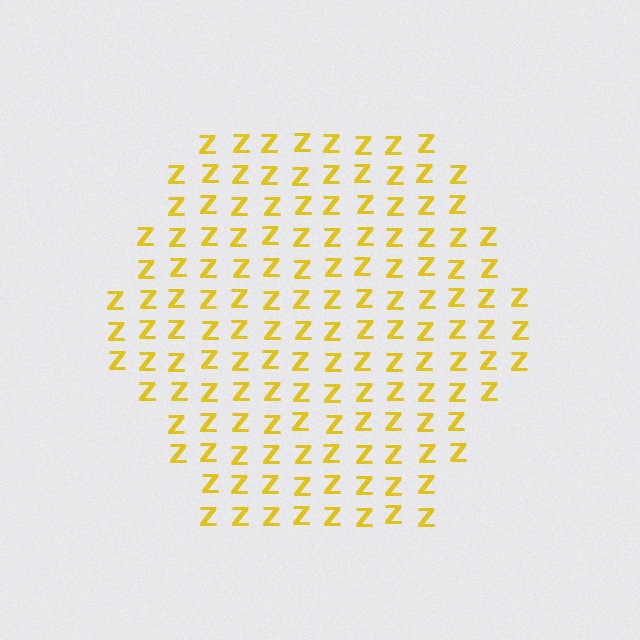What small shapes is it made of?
It is made of small letter Z's.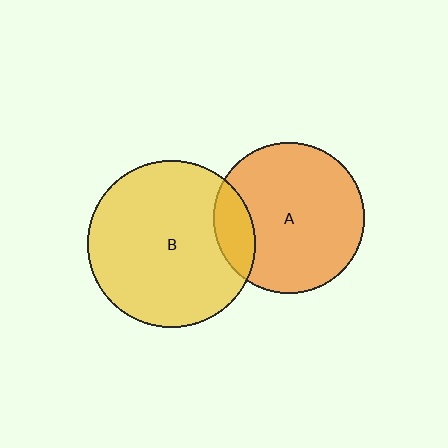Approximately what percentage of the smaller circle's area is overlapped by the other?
Approximately 15%.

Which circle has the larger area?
Circle B (yellow).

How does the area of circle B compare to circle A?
Approximately 1.2 times.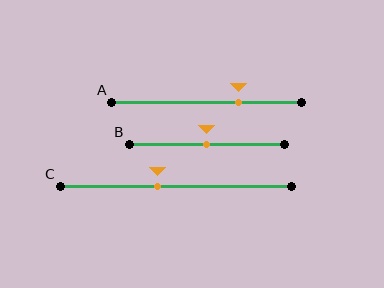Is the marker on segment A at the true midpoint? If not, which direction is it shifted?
No, the marker on segment A is shifted to the right by about 17% of the segment length.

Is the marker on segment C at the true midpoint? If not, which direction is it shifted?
No, the marker on segment C is shifted to the left by about 8% of the segment length.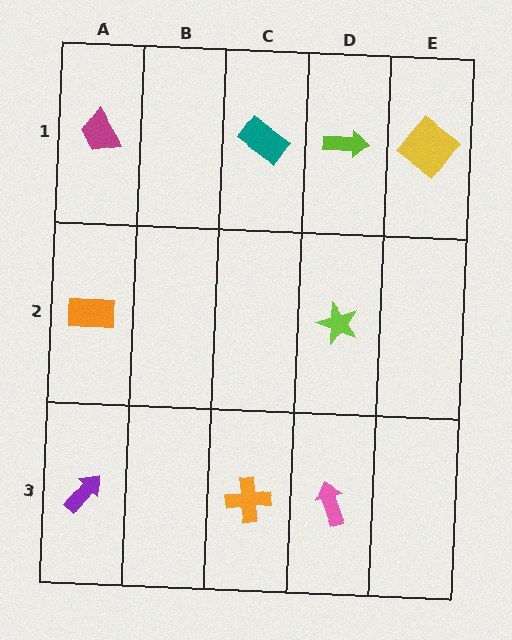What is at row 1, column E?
A yellow diamond.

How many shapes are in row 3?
3 shapes.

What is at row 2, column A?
An orange rectangle.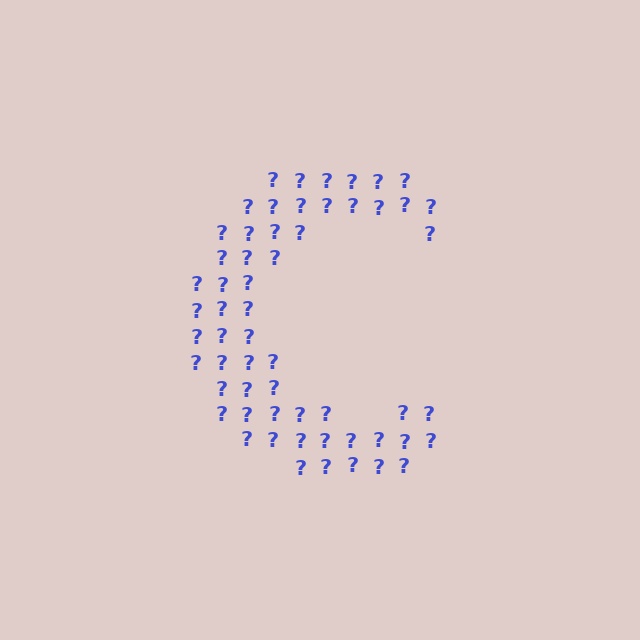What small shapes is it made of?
It is made of small question marks.